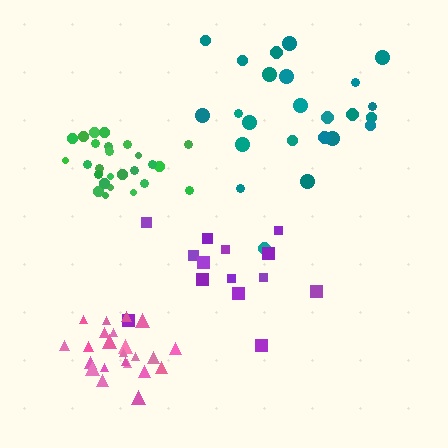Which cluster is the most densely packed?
Green.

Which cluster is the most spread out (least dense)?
Teal.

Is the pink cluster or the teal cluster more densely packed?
Pink.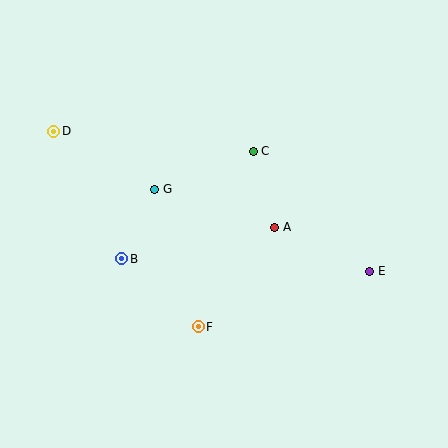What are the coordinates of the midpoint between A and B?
The midpoint between A and B is at (198, 243).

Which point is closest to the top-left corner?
Point D is closest to the top-left corner.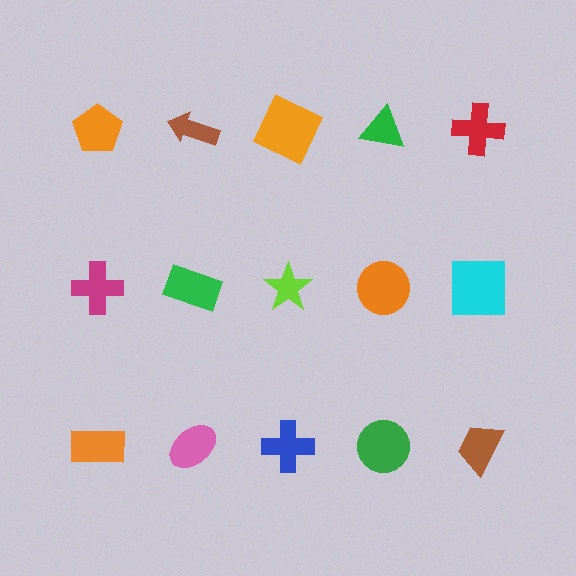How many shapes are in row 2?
5 shapes.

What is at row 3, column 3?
A blue cross.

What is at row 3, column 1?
An orange rectangle.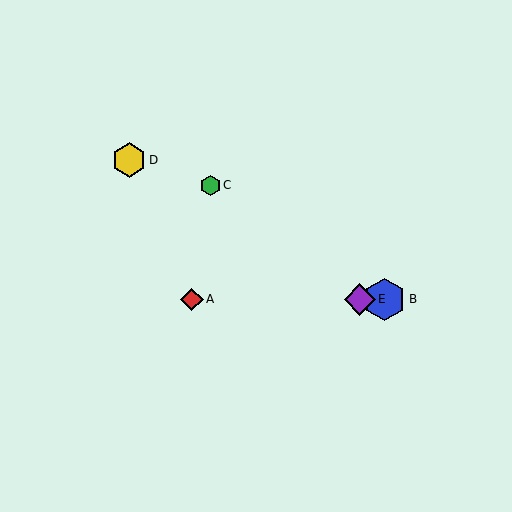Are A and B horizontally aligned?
Yes, both are at y≈299.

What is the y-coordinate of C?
Object C is at y≈185.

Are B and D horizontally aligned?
No, B is at y≈299 and D is at y≈160.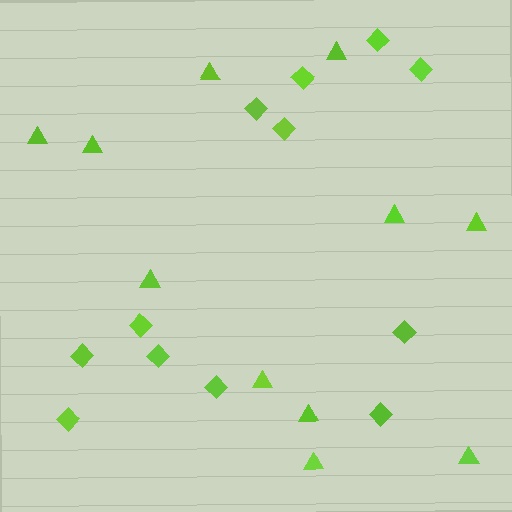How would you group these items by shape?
There are 2 groups: one group of triangles (11) and one group of diamonds (12).